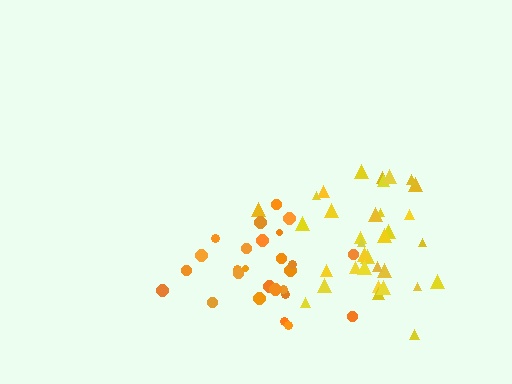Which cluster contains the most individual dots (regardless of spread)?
Yellow (34).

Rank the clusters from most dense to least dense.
yellow, orange.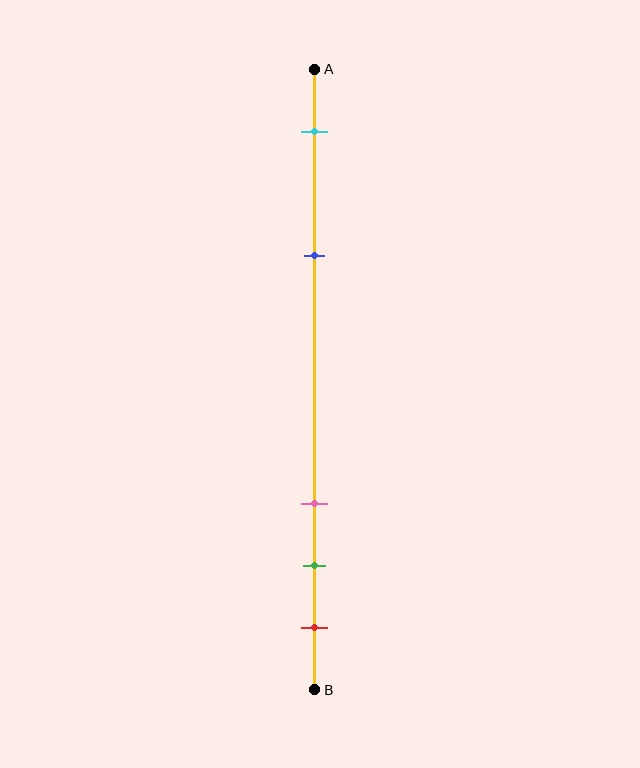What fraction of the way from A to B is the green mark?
The green mark is approximately 80% (0.8) of the way from A to B.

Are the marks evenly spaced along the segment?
No, the marks are not evenly spaced.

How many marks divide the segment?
There are 5 marks dividing the segment.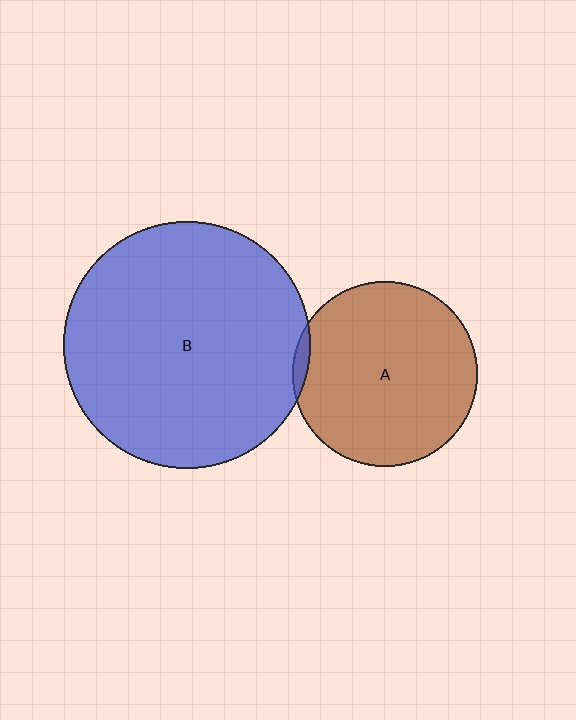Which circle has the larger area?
Circle B (blue).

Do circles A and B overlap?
Yes.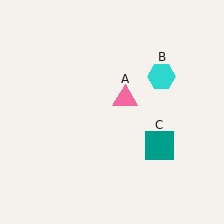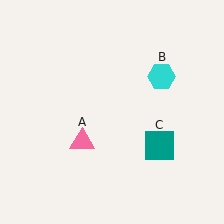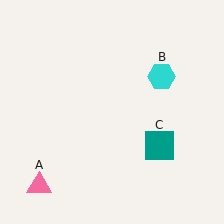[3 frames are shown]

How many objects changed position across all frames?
1 object changed position: pink triangle (object A).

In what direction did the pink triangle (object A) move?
The pink triangle (object A) moved down and to the left.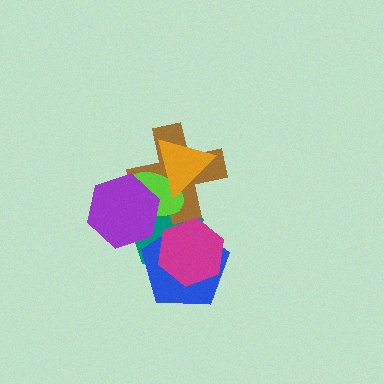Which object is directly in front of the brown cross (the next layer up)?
The lime ellipse is directly in front of the brown cross.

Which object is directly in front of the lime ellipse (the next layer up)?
The purple hexagon is directly in front of the lime ellipse.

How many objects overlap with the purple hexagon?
3 objects overlap with the purple hexagon.